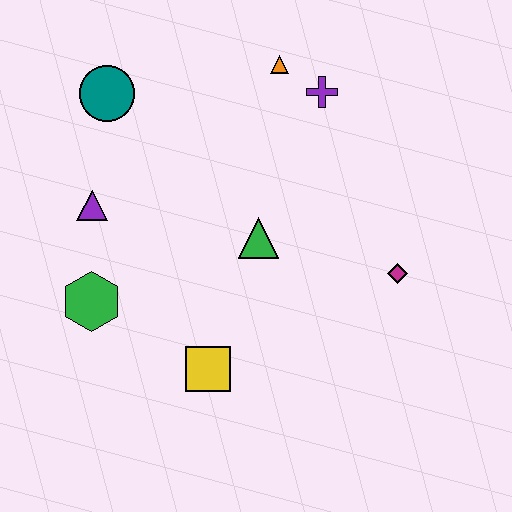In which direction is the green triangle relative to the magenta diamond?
The green triangle is to the left of the magenta diamond.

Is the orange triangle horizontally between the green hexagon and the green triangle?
No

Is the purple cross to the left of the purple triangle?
No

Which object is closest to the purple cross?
The orange triangle is closest to the purple cross.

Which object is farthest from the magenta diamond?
The teal circle is farthest from the magenta diamond.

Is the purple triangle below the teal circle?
Yes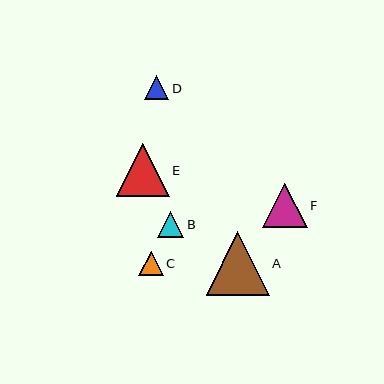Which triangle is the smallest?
Triangle D is the smallest with a size of approximately 24 pixels.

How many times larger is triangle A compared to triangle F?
Triangle A is approximately 1.4 times the size of triangle F.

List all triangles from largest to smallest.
From largest to smallest: A, E, F, B, C, D.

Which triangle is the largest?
Triangle A is the largest with a size of approximately 63 pixels.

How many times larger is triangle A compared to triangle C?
Triangle A is approximately 2.6 times the size of triangle C.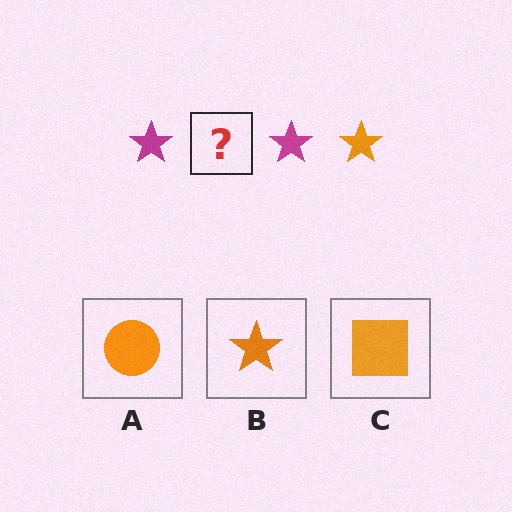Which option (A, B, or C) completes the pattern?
B.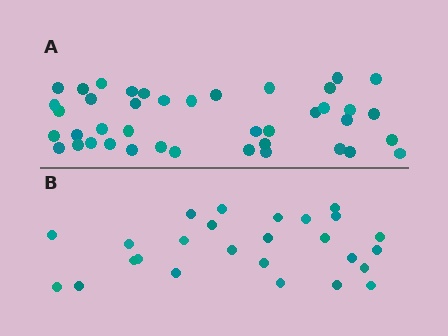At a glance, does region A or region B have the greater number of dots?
Region A (the top region) has more dots.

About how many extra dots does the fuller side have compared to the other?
Region A has approximately 15 more dots than region B.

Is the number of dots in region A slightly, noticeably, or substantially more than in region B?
Region A has substantially more. The ratio is roughly 1.6 to 1.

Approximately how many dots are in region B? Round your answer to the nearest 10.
About 30 dots. (The exact count is 26, which rounds to 30.)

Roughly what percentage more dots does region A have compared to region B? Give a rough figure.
About 60% more.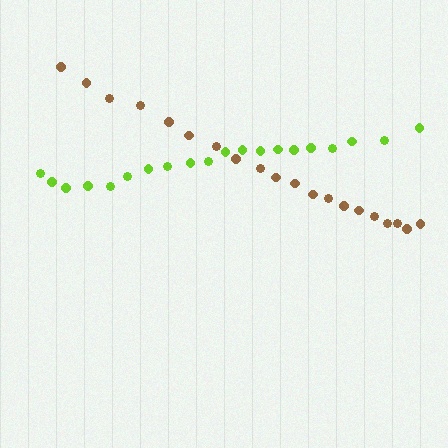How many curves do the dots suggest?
There are 2 distinct paths.